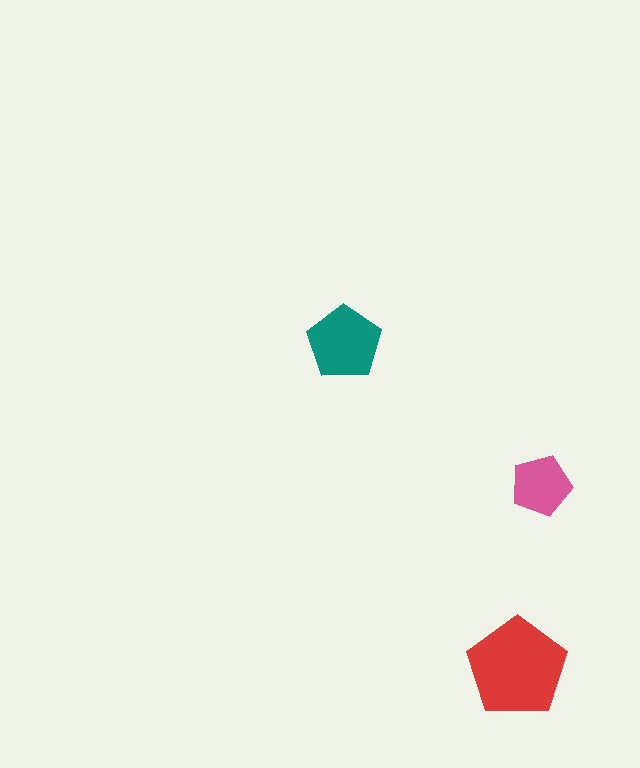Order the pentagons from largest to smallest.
the red one, the teal one, the pink one.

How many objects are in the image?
There are 3 objects in the image.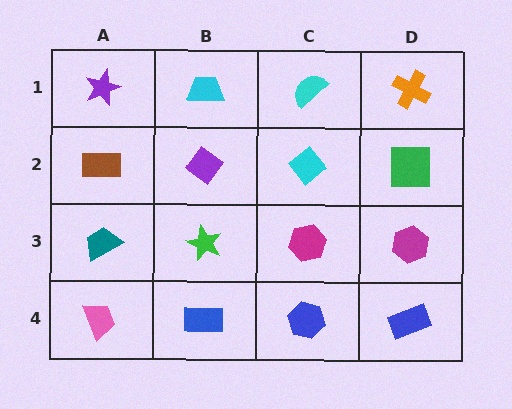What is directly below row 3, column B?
A blue rectangle.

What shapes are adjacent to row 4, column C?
A magenta hexagon (row 3, column C), a blue rectangle (row 4, column B), a blue rectangle (row 4, column D).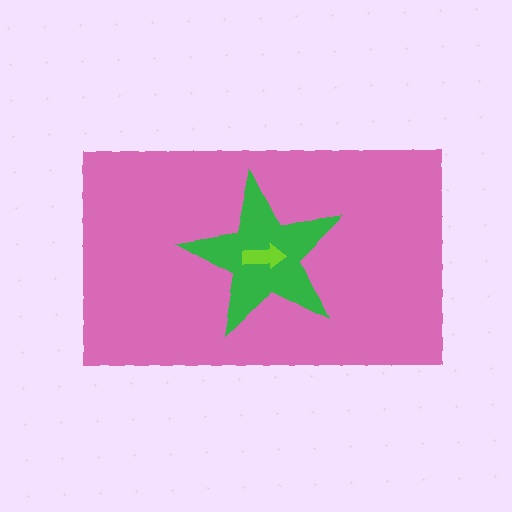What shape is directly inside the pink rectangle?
The green star.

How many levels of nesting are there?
3.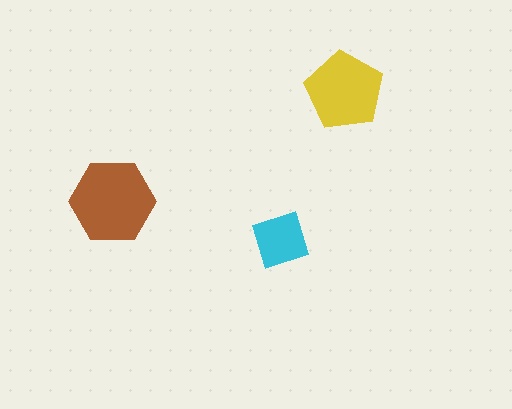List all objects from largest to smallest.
The brown hexagon, the yellow pentagon, the cyan diamond.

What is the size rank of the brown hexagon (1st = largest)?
1st.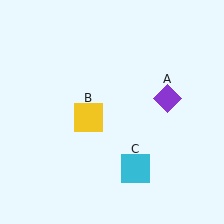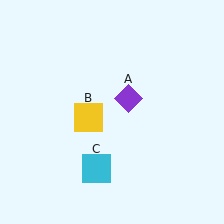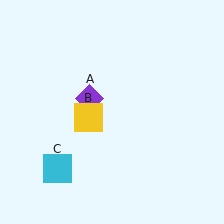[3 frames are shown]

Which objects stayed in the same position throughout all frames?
Yellow square (object B) remained stationary.